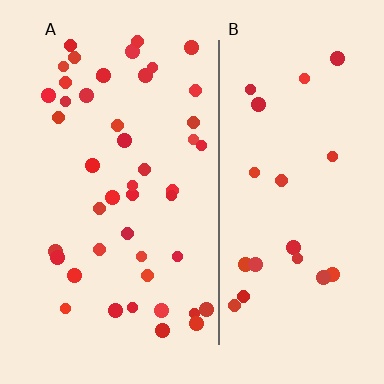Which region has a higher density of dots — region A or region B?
A (the left).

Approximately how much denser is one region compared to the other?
Approximately 2.1× — region A over region B.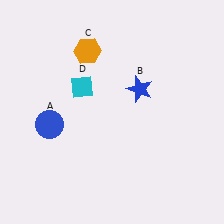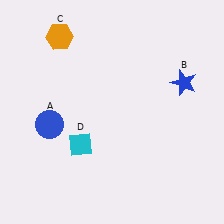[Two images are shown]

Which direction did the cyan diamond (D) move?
The cyan diamond (D) moved down.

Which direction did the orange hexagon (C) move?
The orange hexagon (C) moved left.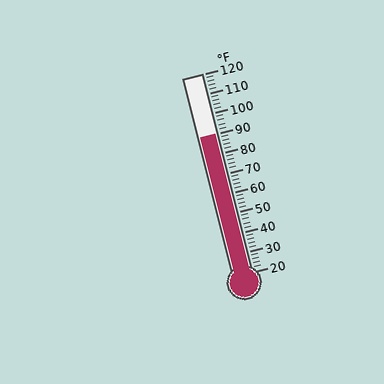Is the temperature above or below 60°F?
The temperature is above 60°F.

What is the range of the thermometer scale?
The thermometer scale ranges from 20°F to 120°F.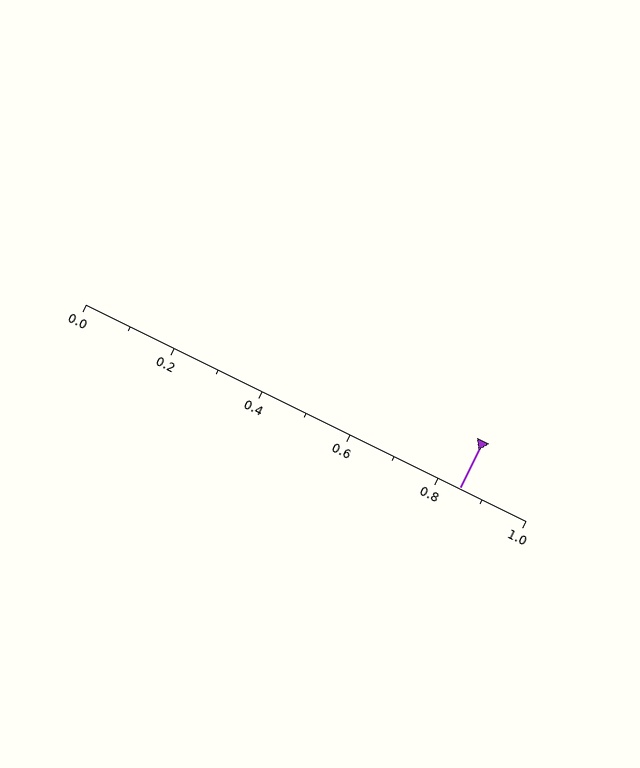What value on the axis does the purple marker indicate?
The marker indicates approximately 0.85.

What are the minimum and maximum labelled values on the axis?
The axis runs from 0.0 to 1.0.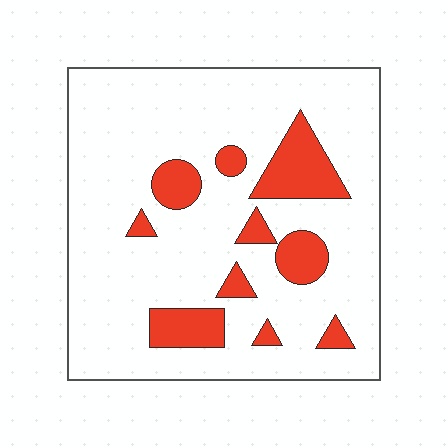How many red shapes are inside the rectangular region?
10.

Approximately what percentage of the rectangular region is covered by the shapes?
Approximately 15%.